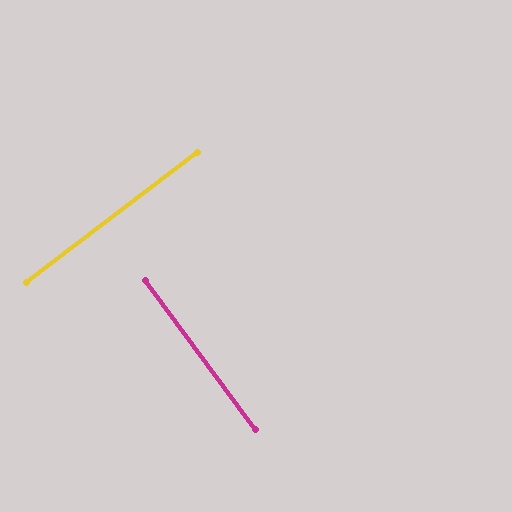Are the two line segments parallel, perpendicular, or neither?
Perpendicular — they meet at approximately 89°.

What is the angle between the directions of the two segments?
Approximately 89 degrees.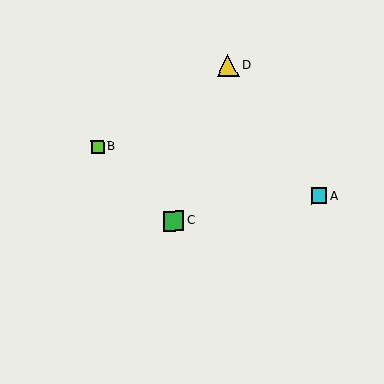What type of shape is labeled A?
Shape A is a cyan square.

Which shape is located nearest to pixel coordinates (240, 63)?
The yellow triangle (labeled D) at (228, 66) is nearest to that location.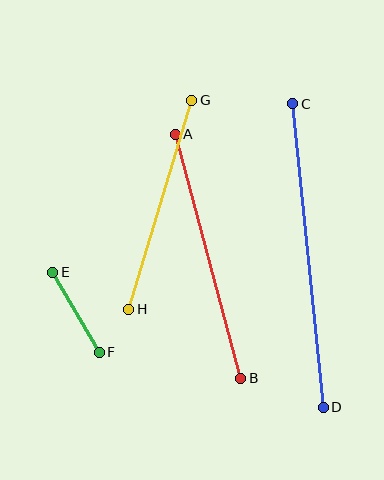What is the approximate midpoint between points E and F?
The midpoint is at approximately (76, 312) pixels.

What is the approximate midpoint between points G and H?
The midpoint is at approximately (160, 205) pixels.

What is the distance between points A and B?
The distance is approximately 252 pixels.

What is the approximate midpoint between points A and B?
The midpoint is at approximately (208, 256) pixels.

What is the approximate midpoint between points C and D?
The midpoint is at approximately (308, 256) pixels.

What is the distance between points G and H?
The distance is approximately 218 pixels.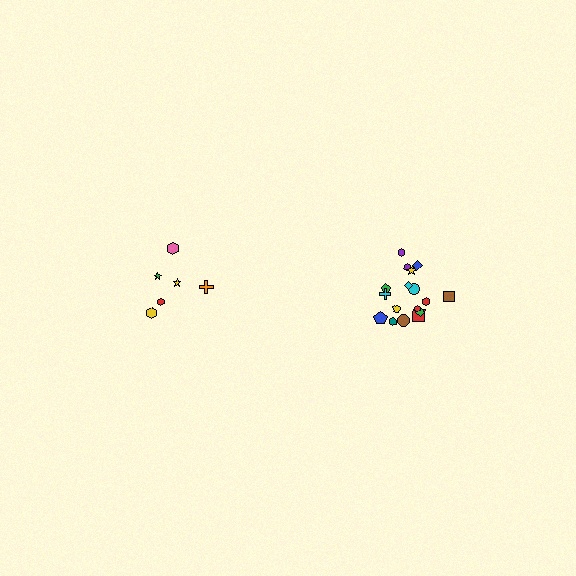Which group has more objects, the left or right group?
The right group.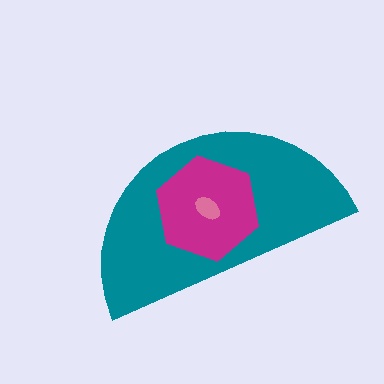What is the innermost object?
The pink ellipse.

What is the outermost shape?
The teal semicircle.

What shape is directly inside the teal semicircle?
The magenta hexagon.